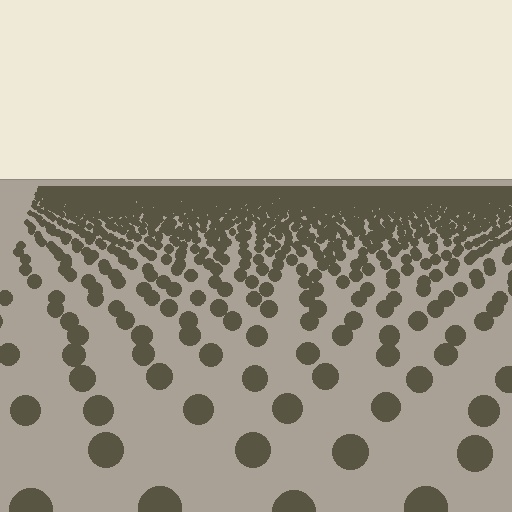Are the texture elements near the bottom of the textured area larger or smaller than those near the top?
Larger. Near the bottom, elements are closer to the viewer and appear at a bigger on-screen size.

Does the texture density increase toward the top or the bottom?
Density increases toward the top.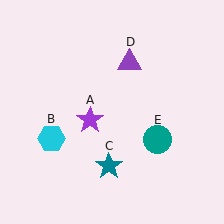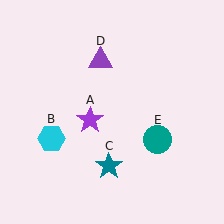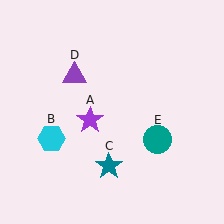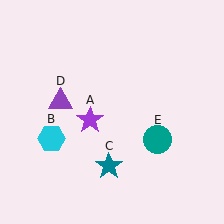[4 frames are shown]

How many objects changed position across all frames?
1 object changed position: purple triangle (object D).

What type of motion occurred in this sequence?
The purple triangle (object D) rotated counterclockwise around the center of the scene.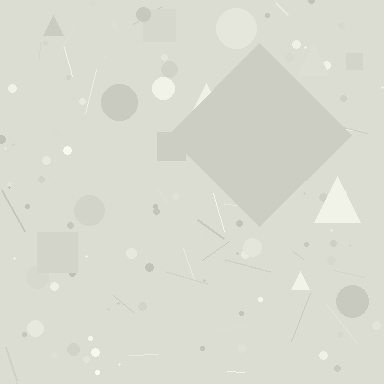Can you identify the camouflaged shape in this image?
The camouflaged shape is a diamond.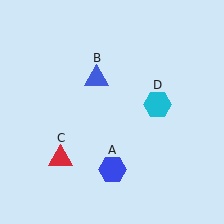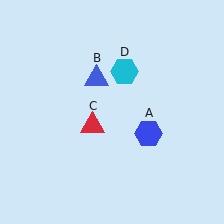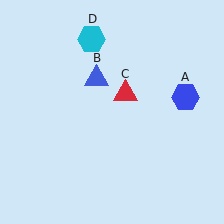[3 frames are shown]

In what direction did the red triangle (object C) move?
The red triangle (object C) moved up and to the right.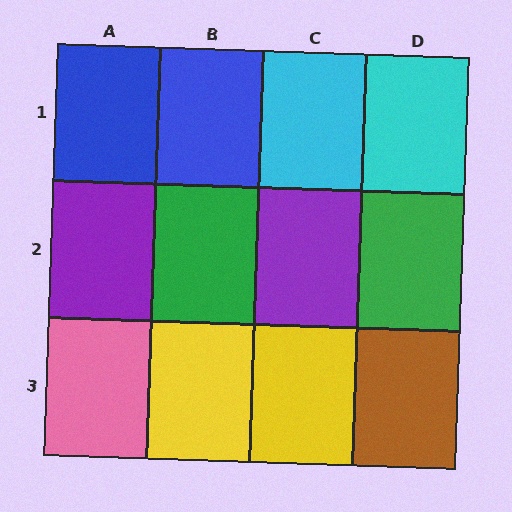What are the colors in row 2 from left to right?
Purple, green, purple, green.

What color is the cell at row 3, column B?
Yellow.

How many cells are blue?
2 cells are blue.